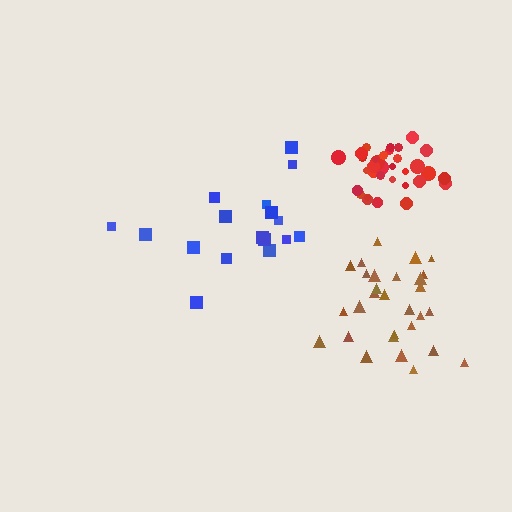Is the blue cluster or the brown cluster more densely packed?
Brown.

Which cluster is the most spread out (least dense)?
Blue.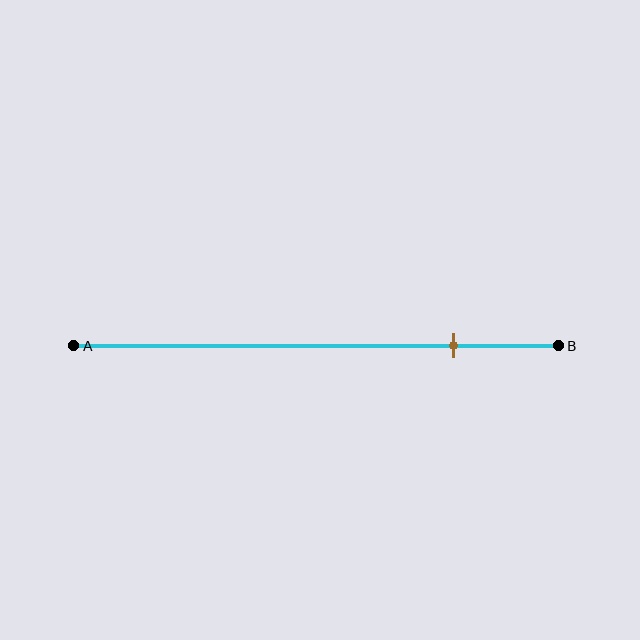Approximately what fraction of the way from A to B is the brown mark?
The brown mark is approximately 80% of the way from A to B.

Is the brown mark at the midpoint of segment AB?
No, the mark is at about 80% from A, not at the 50% midpoint.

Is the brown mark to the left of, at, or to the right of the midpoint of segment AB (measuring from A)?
The brown mark is to the right of the midpoint of segment AB.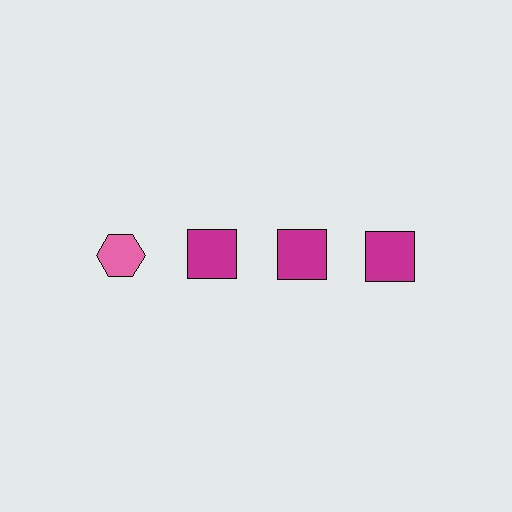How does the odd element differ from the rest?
It differs in both color (pink instead of magenta) and shape (hexagon instead of square).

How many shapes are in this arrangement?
There are 4 shapes arranged in a grid pattern.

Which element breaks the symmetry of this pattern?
The pink hexagon in the top row, leftmost column breaks the symmetry. All other shapes are magenta squares.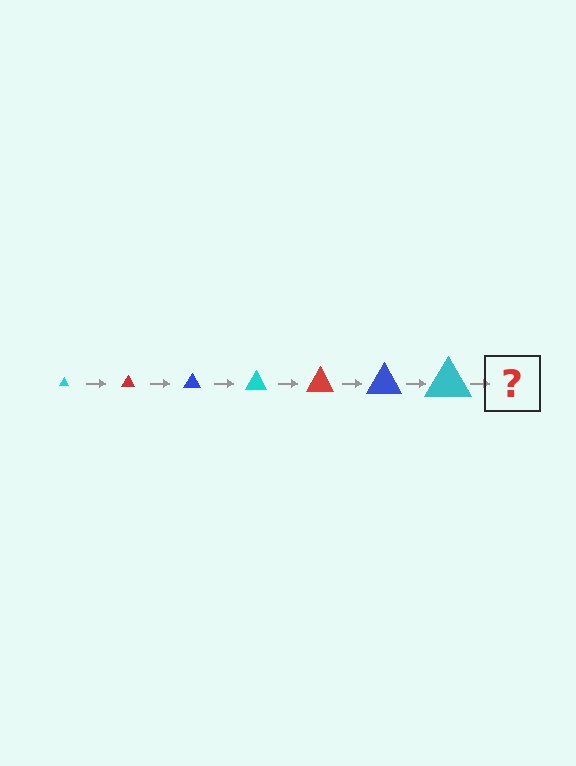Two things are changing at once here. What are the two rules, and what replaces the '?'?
The two rules are that the triangle grows larger each step and the color cycles through cyan, red, and blue. The '?' should be a red triangle, larger than the previous one.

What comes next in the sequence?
The next element should be a red triangle, larger than the previous one.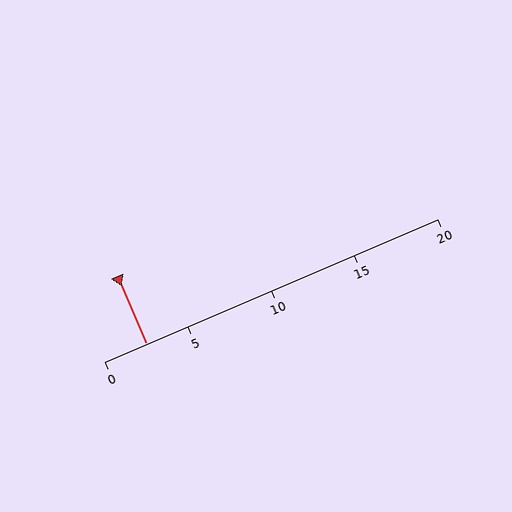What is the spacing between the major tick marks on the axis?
The major ticks are spaced 5 apart.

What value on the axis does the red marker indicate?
The marker indicates approximately 2.5.